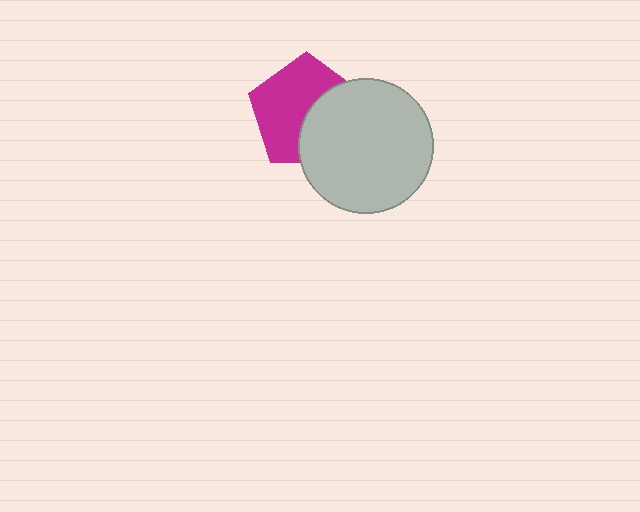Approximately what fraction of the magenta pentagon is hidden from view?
Roughly 41% of the magenta pentagon is hidden behind the light gray circle.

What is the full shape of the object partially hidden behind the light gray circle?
The partially hidden object is a magenta pentagon.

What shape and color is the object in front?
The object in front is a light gray circle.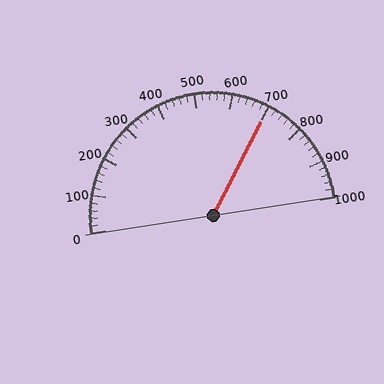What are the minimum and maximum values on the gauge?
The gauge ranges from 0 to 1000.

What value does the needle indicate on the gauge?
The needle indicates approximately 700.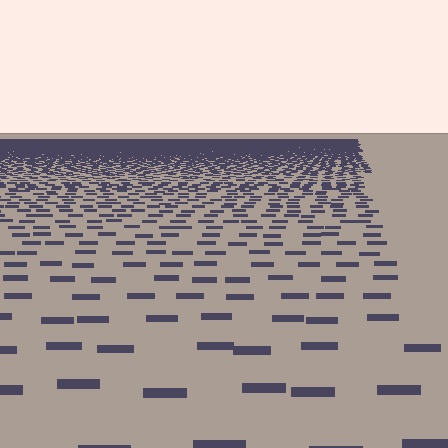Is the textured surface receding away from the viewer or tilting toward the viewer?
The surface is receding away from the viewer. Texture elements get smaller and denser toward the top.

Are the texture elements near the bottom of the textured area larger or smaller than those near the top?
Larger. Near the bottom, elements are closer to the viewer and appear at a bigger on-screen size.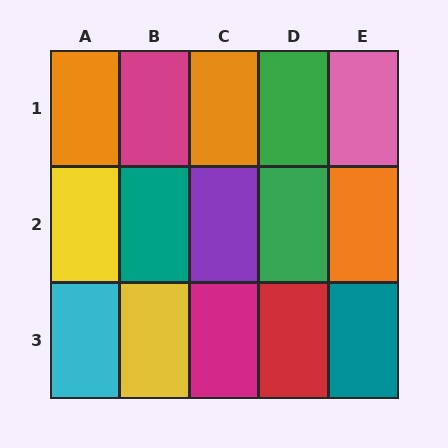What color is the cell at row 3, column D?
Red.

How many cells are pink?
1 cell is pink.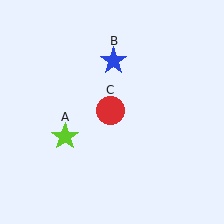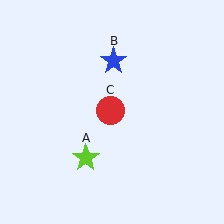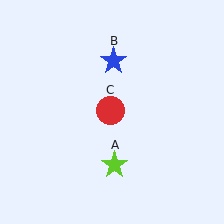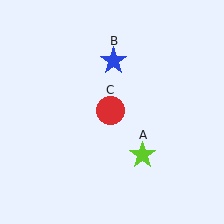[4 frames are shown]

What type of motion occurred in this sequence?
The lime star (object A) rotated counterclockwise around the center of the scene.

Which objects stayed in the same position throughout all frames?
Blue star (object B) and red circle (object C) remained stationary.